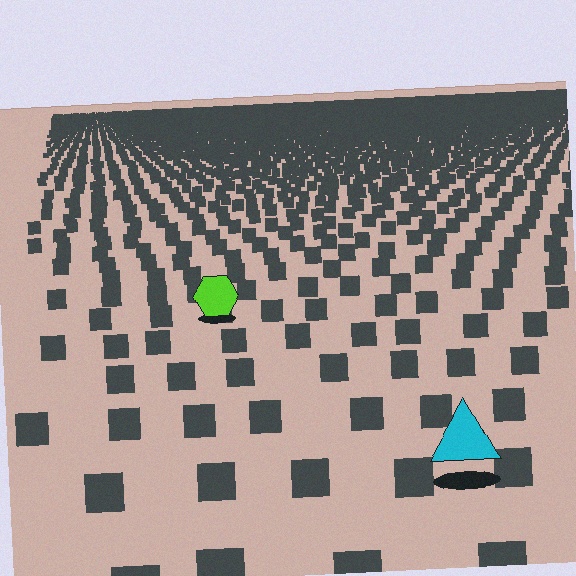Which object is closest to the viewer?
The cyan triangle is closest. The texture marks near it are larger and more spread out.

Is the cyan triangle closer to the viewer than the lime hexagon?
Yes. The cyan triangle is closer — you can tell from the texture gradient: the ground texture is coarser near it.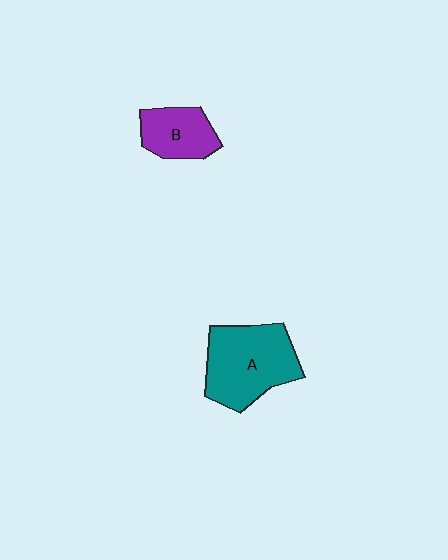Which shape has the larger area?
Shape A (teal).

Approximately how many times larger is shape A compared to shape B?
Approximately 1.8 times.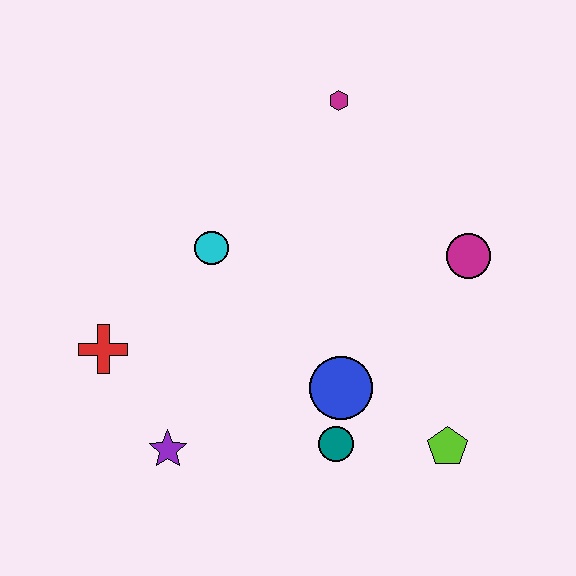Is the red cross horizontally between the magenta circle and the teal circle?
No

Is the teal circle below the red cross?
Yes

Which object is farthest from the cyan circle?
The lime pentagon is farthest from the cyan circle.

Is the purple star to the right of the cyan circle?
No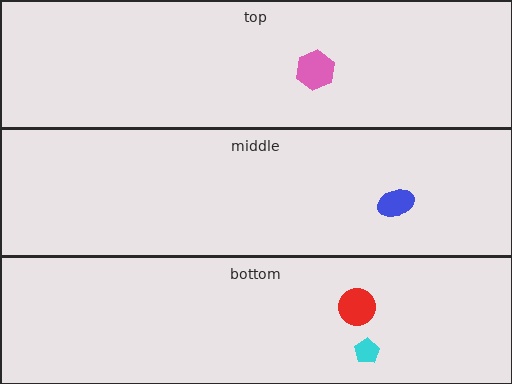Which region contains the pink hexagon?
The top region.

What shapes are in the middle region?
The blue ellipse.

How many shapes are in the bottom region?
2.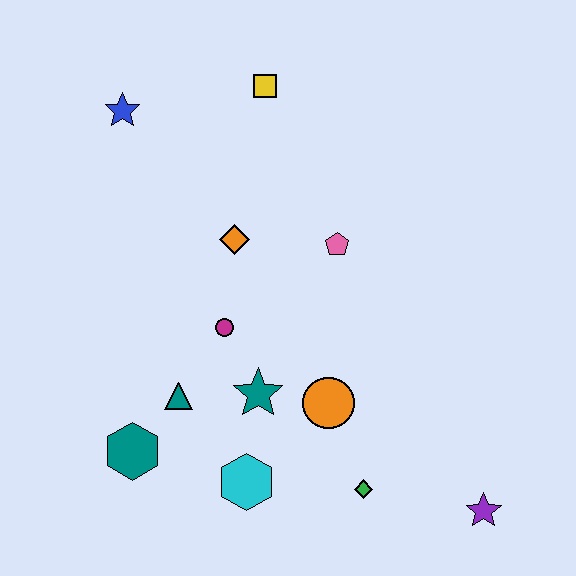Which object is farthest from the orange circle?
The blue star is farthest from the orange circle.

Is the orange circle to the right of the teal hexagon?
Yes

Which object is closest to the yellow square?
The blue star is closest to the yellow square.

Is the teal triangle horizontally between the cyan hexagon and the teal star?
No